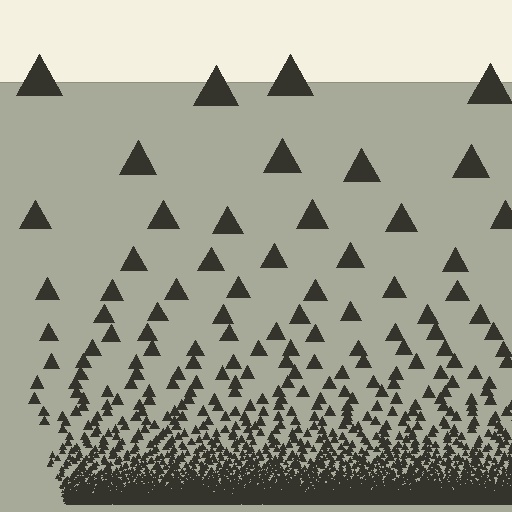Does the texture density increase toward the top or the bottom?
Density increases toward the bottom.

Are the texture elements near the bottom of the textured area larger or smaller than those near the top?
Smaller. The gradient is inverted — elements near the bottom are smaller and denser.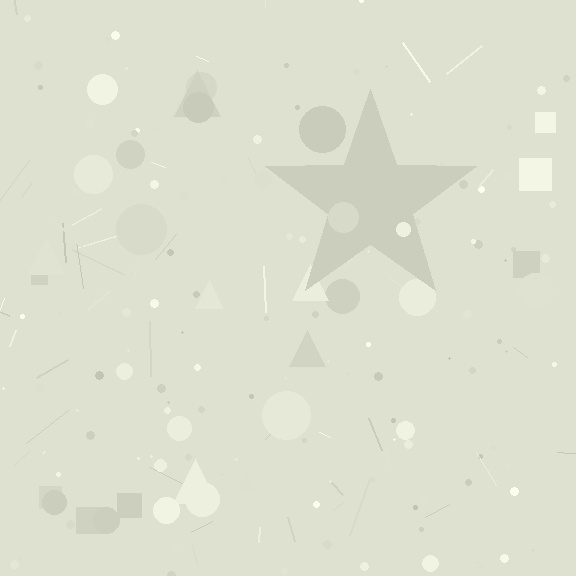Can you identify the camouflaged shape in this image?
The camouflaged shape is a star.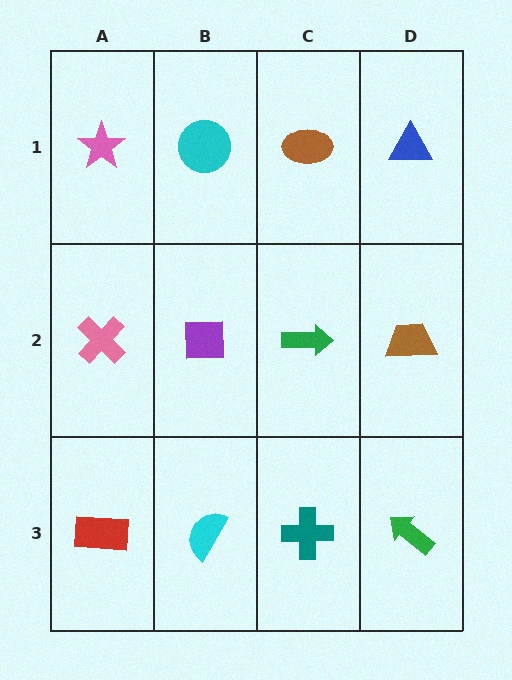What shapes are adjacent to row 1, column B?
A purple square (row 2, column B), a pink star (row 1, column A), a brown ellipse (row 1, column C).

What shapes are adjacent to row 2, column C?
A brown ellipse (row 1, column C), a teal cross (row 3, column C), a purple square (row 2, column B), a brown trapezoid (row 2, column D).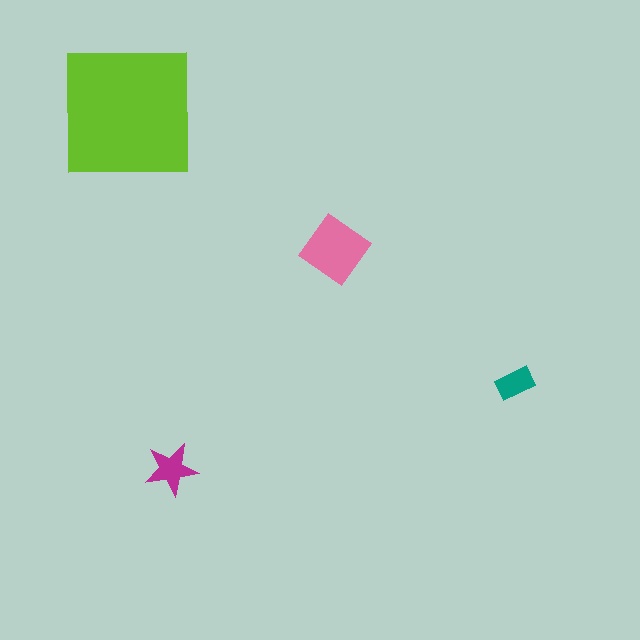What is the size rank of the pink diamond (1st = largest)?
2nd.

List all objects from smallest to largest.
The teal rectangle, the magenta star, the pink diamond, the lime square.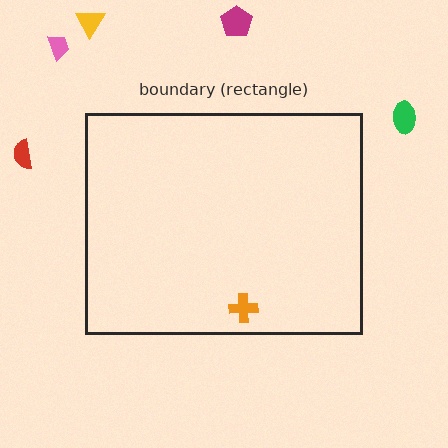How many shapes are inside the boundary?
1 inside, 5 outside.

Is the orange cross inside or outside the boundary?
Inside.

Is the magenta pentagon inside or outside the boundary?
Outside.